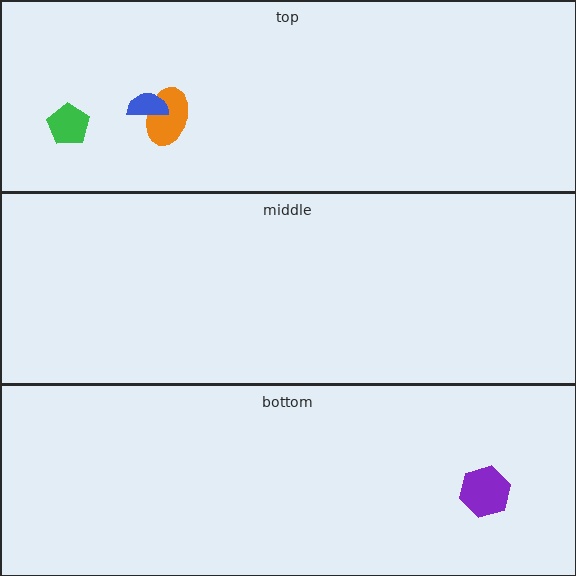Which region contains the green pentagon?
The top region.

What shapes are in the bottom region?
The purple hexagon.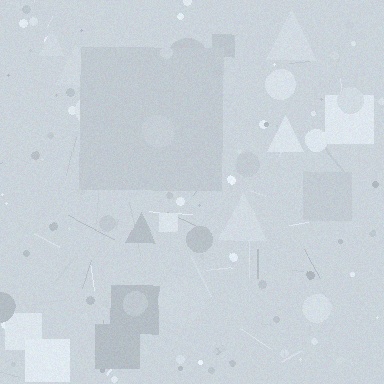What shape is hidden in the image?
A square is hidden in the image.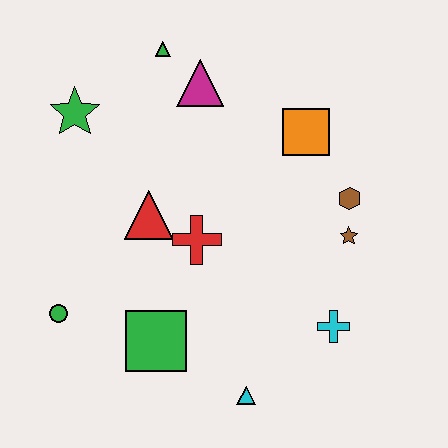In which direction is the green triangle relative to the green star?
The green triangle is to the right of the green star.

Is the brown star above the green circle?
Yes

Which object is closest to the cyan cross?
The brown star is closest to the cyan cross.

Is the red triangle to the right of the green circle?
Yes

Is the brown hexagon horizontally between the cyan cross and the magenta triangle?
No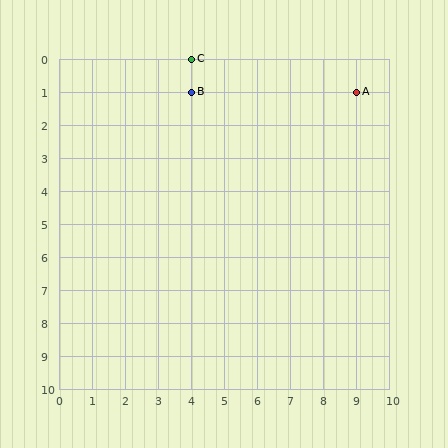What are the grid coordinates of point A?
Point A is at grid coordinates (9, 1).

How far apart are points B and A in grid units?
Points B and A are 5 columns apart.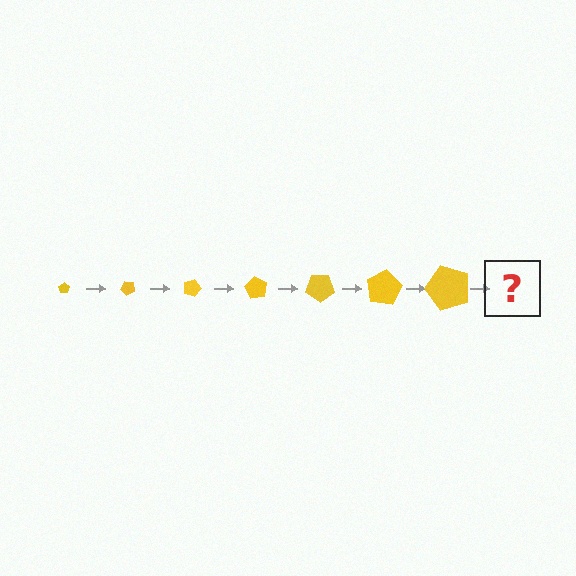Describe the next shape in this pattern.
It should be a pentagon, larger than the previous one and rotated 315 degrees from the start.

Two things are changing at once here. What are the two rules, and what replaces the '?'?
The two rules are that the pentagon grows larger each step and it rotates 45 degrees each step. The '?' should be a pentagon, larger than the previous one and rotated 315 degrees from the start.